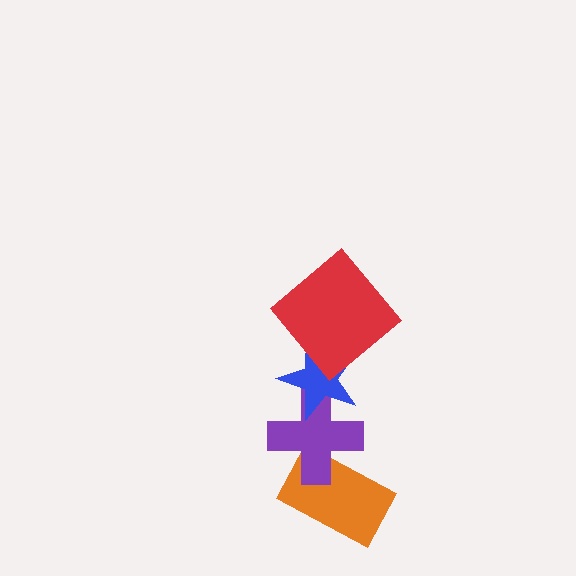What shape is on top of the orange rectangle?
The purple cross is on top of the orange rectangle.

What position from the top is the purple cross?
The purple cross is 3rd from the top.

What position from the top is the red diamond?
The red diamond is 1st from the top.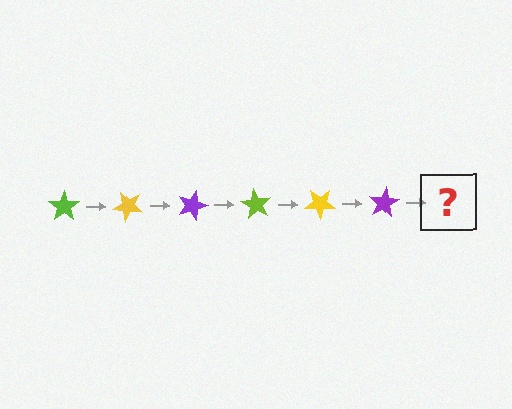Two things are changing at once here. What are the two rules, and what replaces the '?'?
The two rules are that it rotates 45 degrees each step and the color cycles through lime, yellow, and purple. The '?' should be a lime star, rotated 270 degrees from the start.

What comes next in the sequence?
The next element should be a lime star, rotated 270 degrees from the start.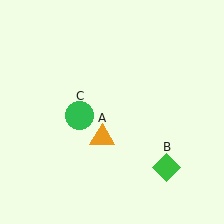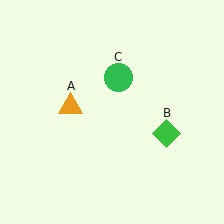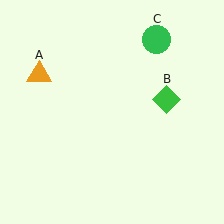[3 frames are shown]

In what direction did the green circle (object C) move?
The green circle (object C) moved up and to the right.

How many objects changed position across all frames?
3 objects changed position: orange triangle (object A), green diamond (object B), green circle (object C).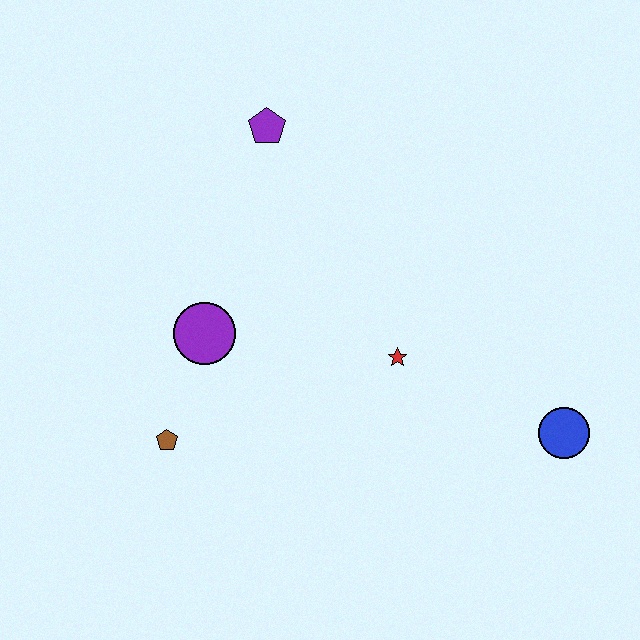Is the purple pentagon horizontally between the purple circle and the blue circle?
Yes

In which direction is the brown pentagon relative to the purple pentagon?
The brown pentagon is below the purple pentagon.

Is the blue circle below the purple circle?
Yes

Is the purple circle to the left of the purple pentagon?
Yes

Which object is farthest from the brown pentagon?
The blue circle is farthest from the brown pentagon.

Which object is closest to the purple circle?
The brown pentagon is closest to the purple circle.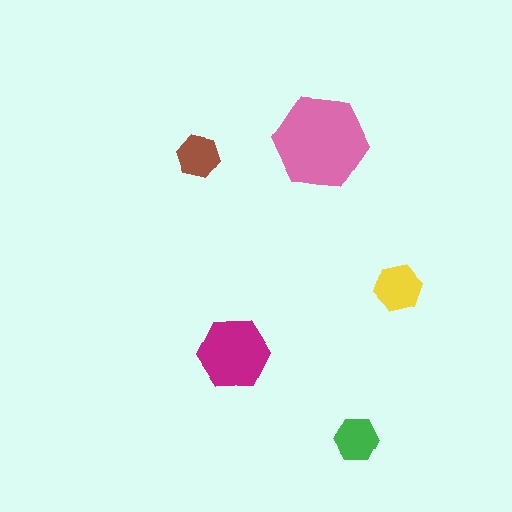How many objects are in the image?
There are 5 objects in the image.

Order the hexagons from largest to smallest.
the pink one, the magenta one, the yellow one, the green one, the brown one.